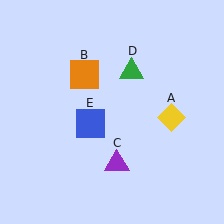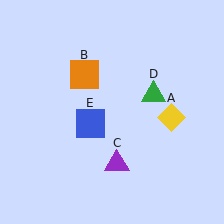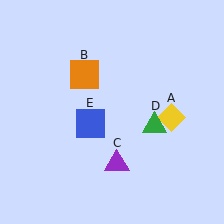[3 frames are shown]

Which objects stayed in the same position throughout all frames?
Yellow diamond (object A) and orange square (object B) and purple triangle (object C) and blue square (object E) remained stationary.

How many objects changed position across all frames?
1 object changed position: green triangle (object D).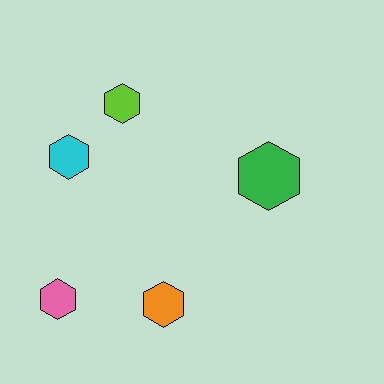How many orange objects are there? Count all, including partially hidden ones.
There is 1 orange object.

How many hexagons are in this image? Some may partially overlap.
There are 5 hexagons.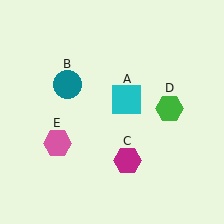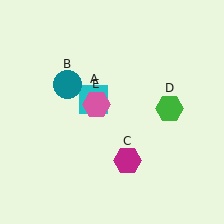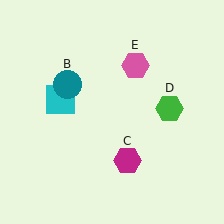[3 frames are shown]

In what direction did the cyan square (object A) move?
The cyan square (object A) moved left.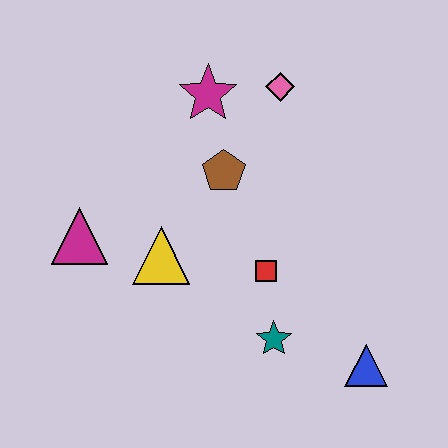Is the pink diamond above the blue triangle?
Yes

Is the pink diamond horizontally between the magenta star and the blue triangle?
Yes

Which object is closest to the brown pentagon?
The magenta star is closest to the brown pentagon.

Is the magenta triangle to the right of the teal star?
No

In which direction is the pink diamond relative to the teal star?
The pink diamond is above the teal star.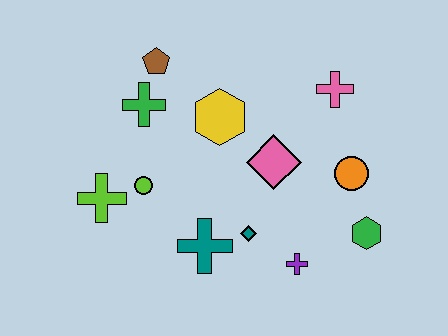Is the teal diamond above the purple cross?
Yes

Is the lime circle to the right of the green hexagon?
No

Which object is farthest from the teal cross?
The pink cross is farthest from the teal cross.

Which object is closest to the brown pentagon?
The green cross is closest to the brown pentagon.